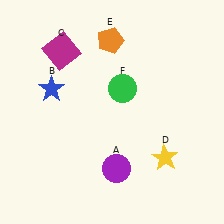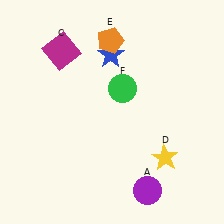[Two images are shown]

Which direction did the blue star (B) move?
The blue star (B) moved right.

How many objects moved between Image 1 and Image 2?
2 objects moved between the two images.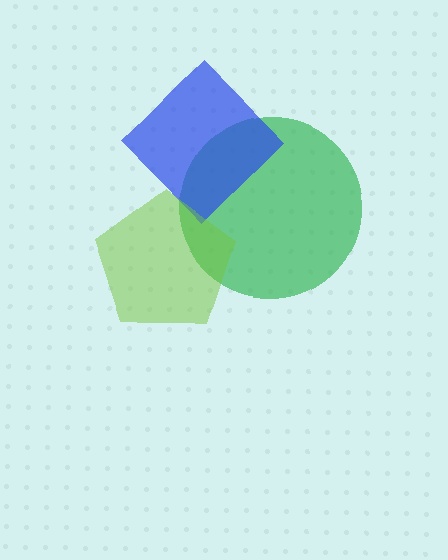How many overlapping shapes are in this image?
There are 3 overlapping shapes in the image.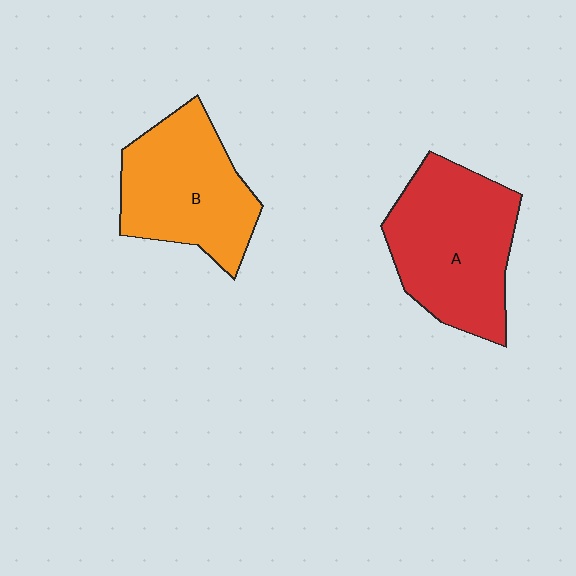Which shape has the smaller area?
Shape B (orange).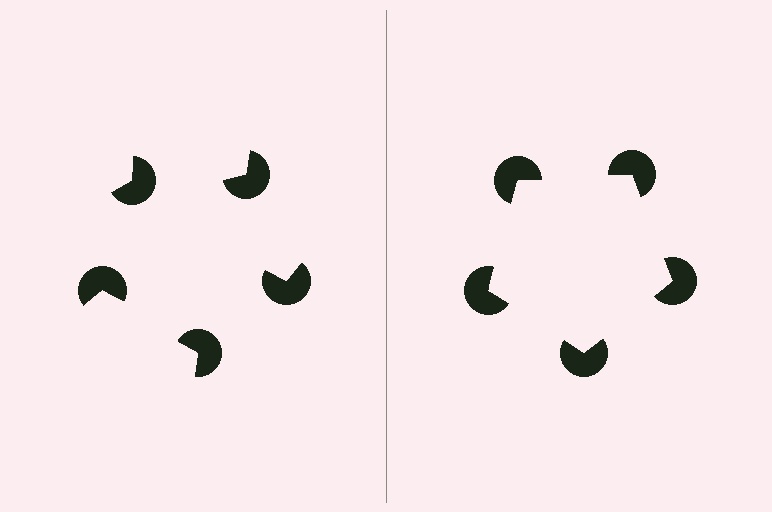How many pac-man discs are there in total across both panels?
10 — 5 on each side.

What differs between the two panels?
The pac-man discs are positioned identically on both sides; only the wedge orientations differ. On the right they align to a pentagon; on the left they are misaligned.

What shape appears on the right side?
An illusory pentagon.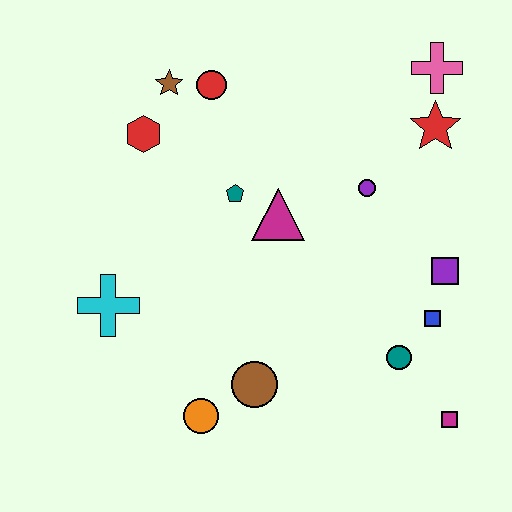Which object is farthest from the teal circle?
The brown star is farthest from the teal circle.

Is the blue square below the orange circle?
No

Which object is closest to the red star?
The pink cross is closest to the red star.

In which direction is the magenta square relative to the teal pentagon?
The magenta square is below the teal pentagon.